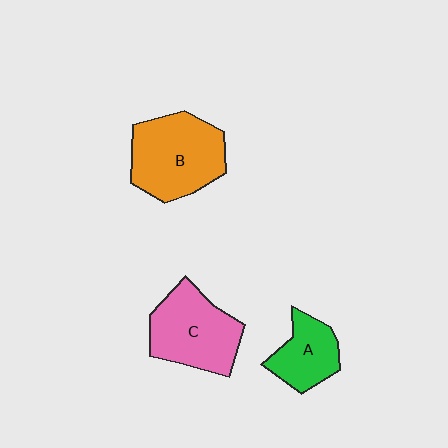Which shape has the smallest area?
Shape A (green).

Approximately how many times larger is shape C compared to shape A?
Approximately 1.6 times.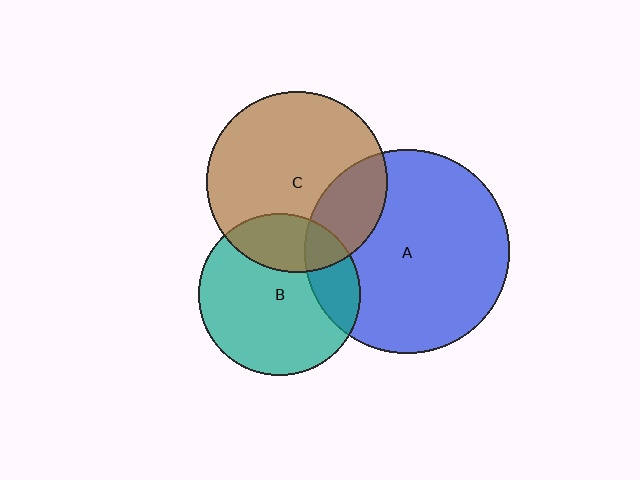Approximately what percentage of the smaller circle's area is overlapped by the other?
Approximately 25%.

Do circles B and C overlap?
Yes.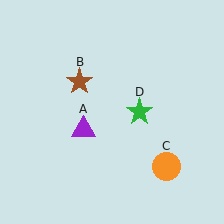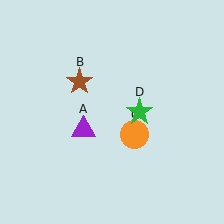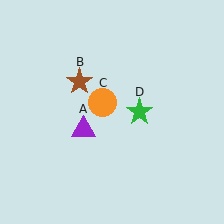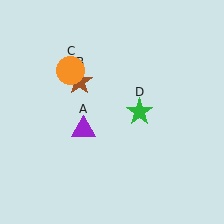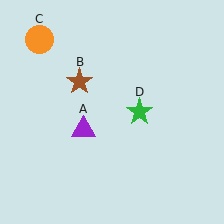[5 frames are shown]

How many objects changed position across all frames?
1 object changed position: orange circle (object C).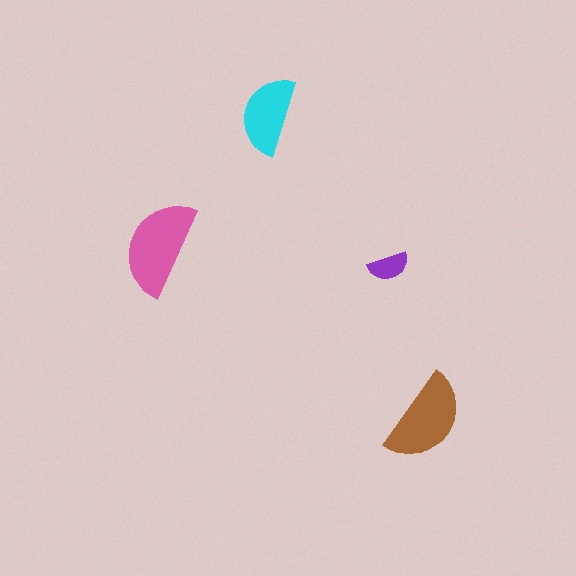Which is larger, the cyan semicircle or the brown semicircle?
The brown one.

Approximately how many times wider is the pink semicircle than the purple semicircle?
About 2.5 times wider.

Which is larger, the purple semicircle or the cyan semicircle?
The cyan one.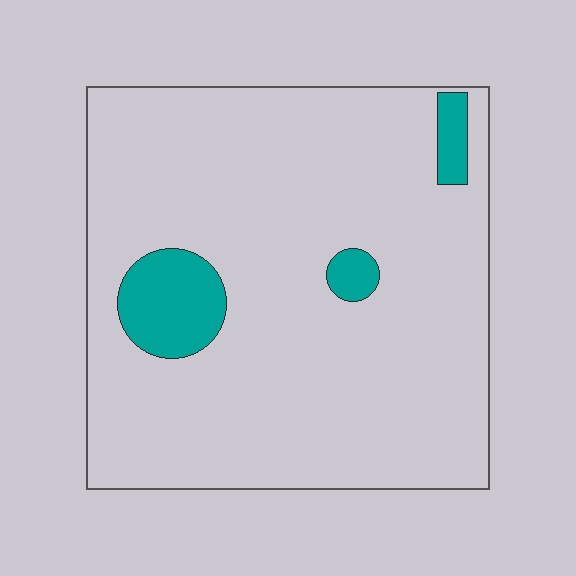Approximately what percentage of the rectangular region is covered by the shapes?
Approximately 10%.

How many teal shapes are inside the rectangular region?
3.